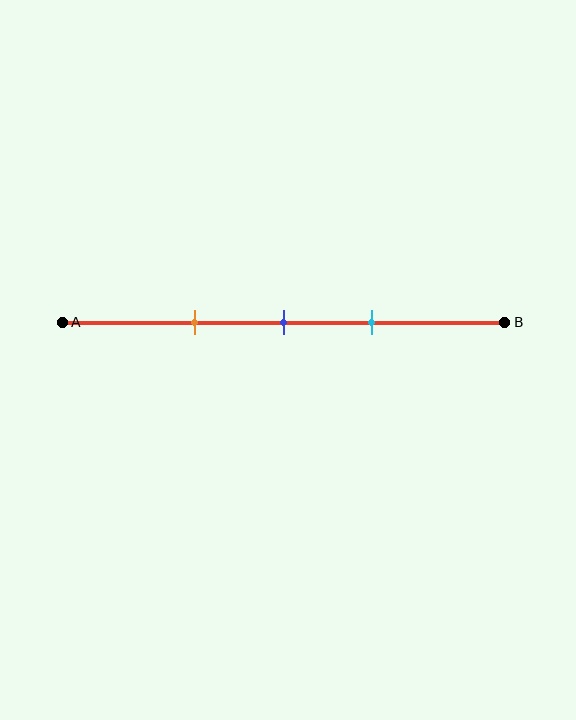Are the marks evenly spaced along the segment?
Yes, the marks are approximately evenly spaced.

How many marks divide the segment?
There are 3 marks dividing the segment.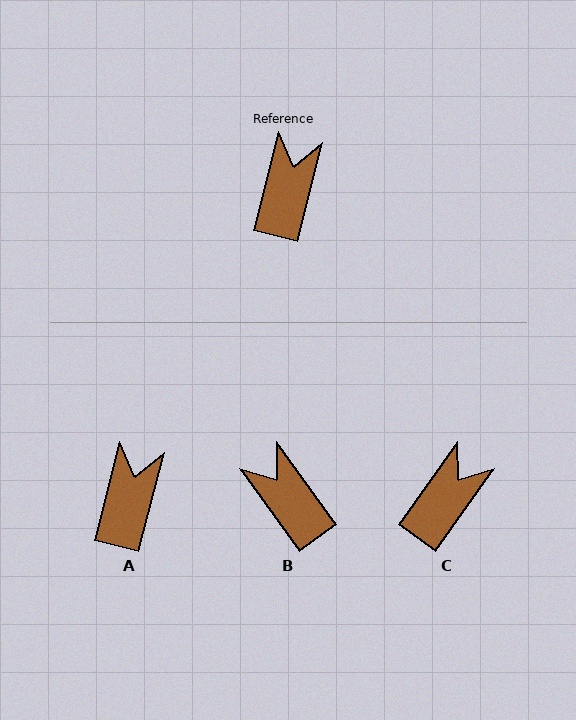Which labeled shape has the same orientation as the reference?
A.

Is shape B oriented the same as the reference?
No, it is off by about 50 degrees.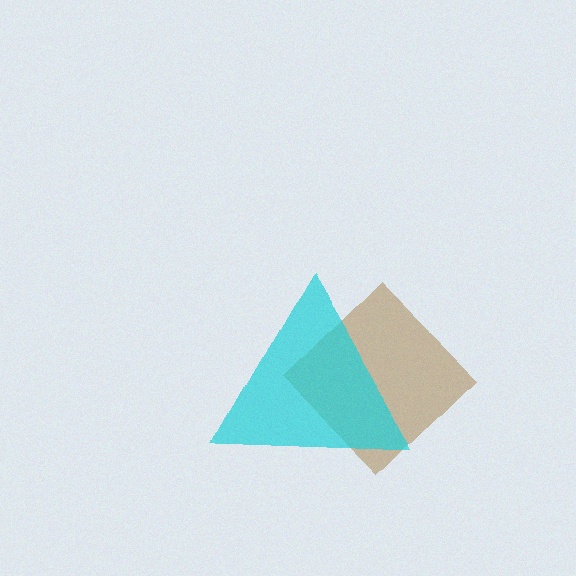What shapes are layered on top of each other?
The layered shapes are: a brown diamond, a cyan triangle.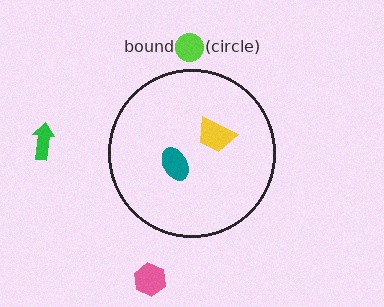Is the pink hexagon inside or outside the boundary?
Outside.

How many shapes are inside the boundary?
2 inside, 3 outside.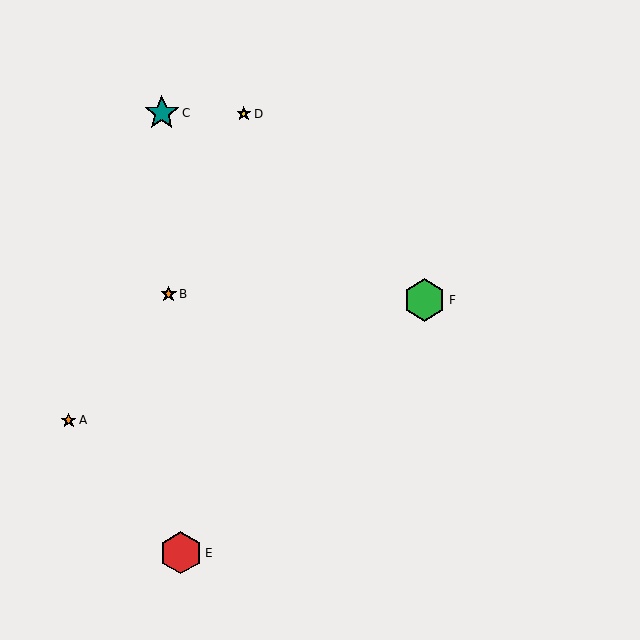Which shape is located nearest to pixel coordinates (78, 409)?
The orange star (labeled A) at (69, 420) is nearest to that location.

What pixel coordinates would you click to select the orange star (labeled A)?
Click at (69, 420) to select the orange star A.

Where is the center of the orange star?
The center of the orange star is at (69, 420).